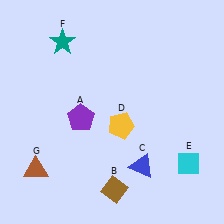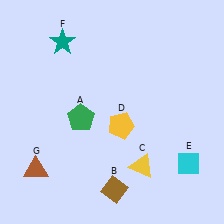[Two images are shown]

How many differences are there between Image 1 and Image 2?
There are 2 differences between the two images.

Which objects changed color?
A changed from purple to green. C changed from blue to yellow.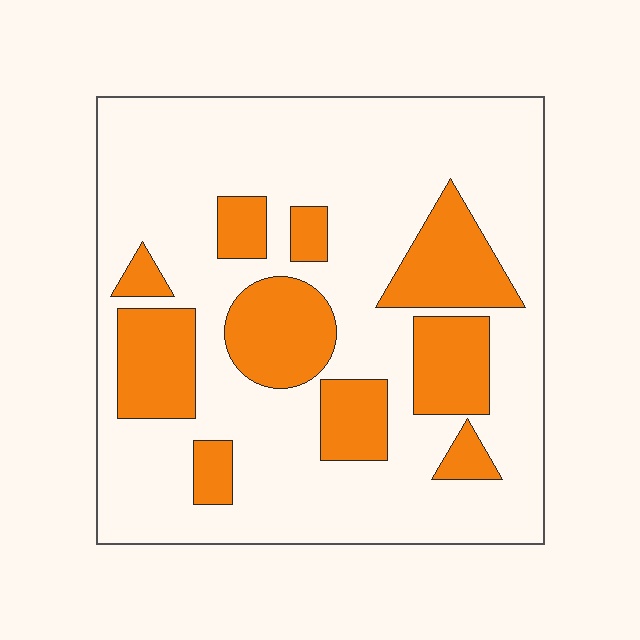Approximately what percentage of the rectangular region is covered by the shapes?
Approximately 25%.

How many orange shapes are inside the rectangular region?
10.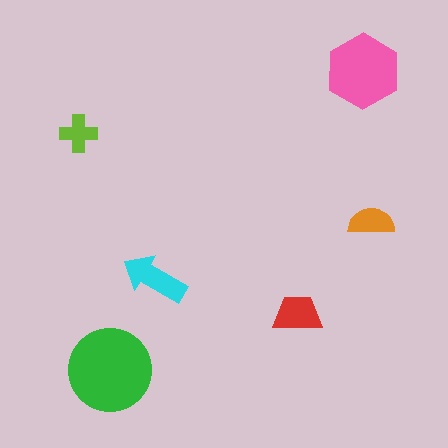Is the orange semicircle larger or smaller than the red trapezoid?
Smaller.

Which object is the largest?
The green circle.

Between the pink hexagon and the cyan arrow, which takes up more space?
The pink hexagon.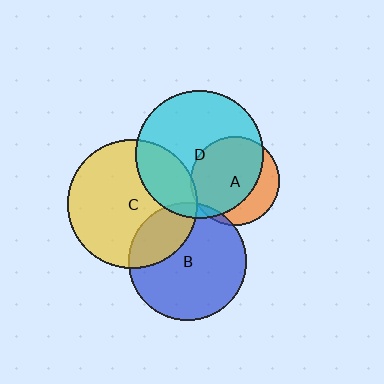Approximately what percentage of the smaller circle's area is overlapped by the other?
Approximately 5%.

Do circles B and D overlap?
Yes.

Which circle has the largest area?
Circle C (yellow).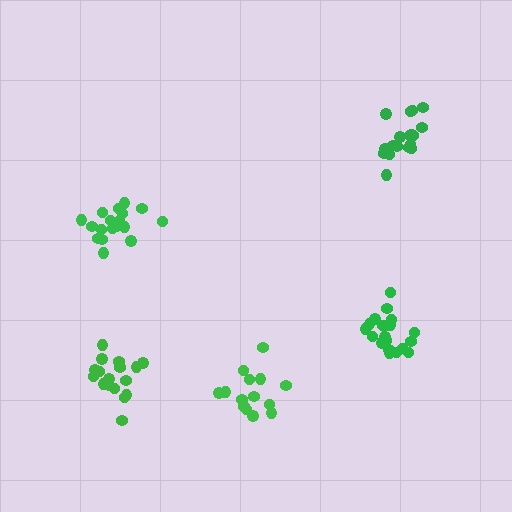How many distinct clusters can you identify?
There are 5 distinct clusters.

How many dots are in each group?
Group 1: 14 dots, Group 2: 17 dots, Group 3: 20 dots, Group 4: 20 dots, Group 5: 18 dots (89 total).